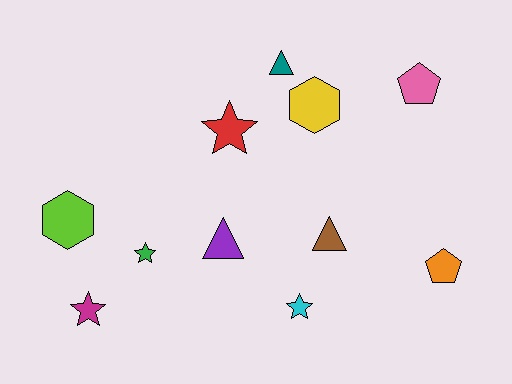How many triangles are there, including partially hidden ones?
There are 3 triangles.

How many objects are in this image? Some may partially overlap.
There are 11 objects.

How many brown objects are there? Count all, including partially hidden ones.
There is 1 brown object.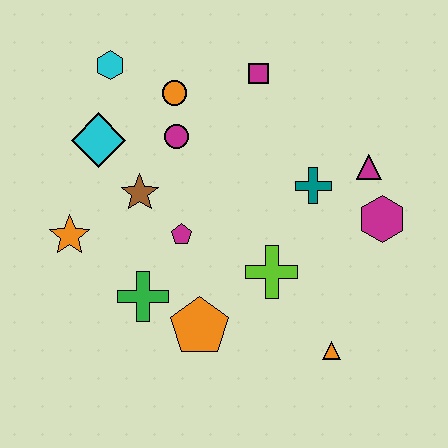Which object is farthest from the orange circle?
The orange triangle is farthest from the orange circle.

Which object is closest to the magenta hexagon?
The magenta triangle is closest to the magenta hexagon.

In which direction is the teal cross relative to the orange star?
The teal cross is to the right of the orange star.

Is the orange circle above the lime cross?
Yes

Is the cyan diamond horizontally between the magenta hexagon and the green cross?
No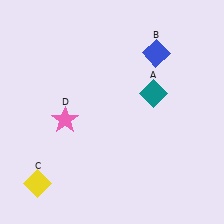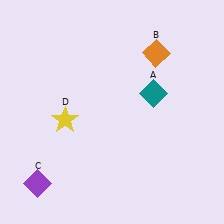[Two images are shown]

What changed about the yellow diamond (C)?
In Image 1, C is yellow. In Image 2, it changed to purple.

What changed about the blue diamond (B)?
In Image 1, B is blue. In Image 2, it changed to orange.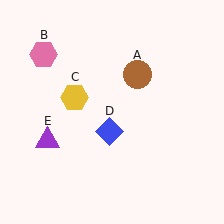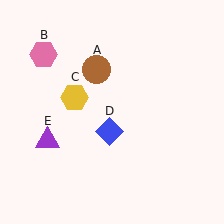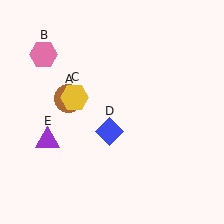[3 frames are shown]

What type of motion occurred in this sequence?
The brown circle (object A) rotated counterclockwise around the center of the scene.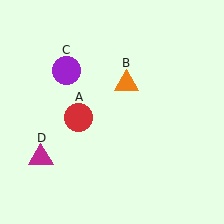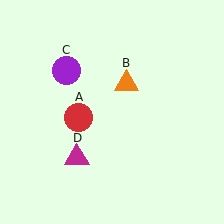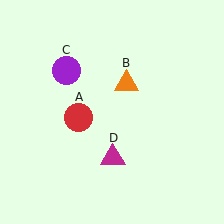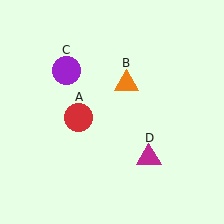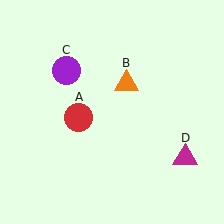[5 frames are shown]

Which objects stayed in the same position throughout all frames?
Red circle (object A) and orange triangle (object B) and purple circle (object C) remained stationary.